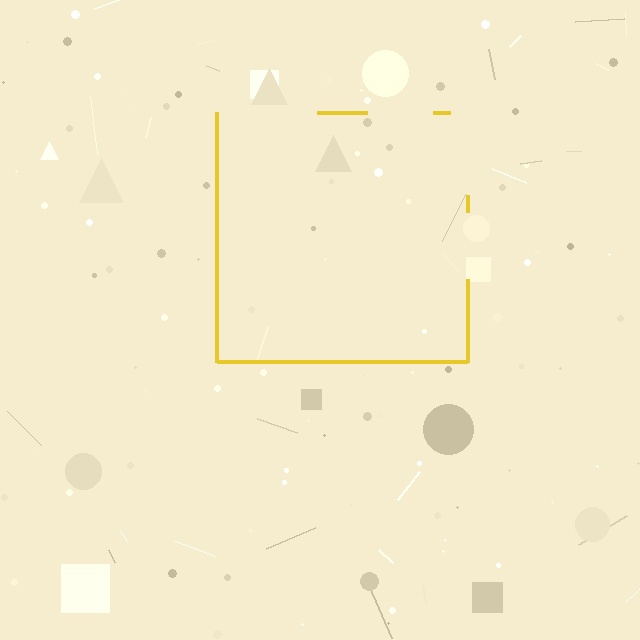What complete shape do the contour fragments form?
The contour fragments form a square.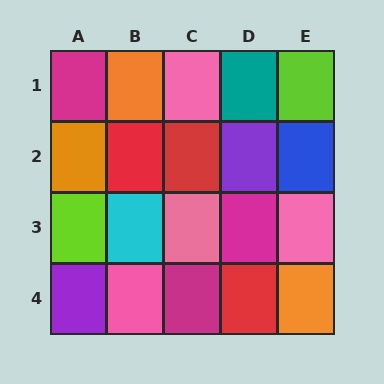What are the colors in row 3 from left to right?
Lime, cyan, pink, magenta, pink.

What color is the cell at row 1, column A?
Magenta.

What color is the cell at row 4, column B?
Pink.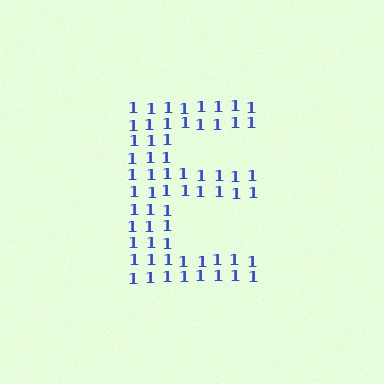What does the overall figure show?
The overall figure shows the letter E.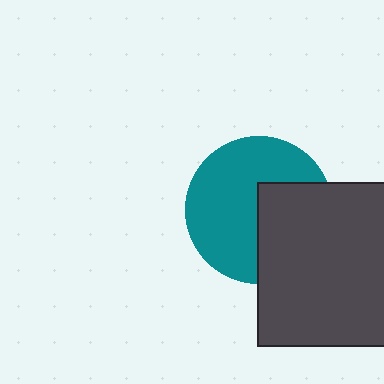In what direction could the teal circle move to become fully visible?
The teal circle could move left. That would shift it out from behind the dark gray square entirely.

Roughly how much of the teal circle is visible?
About half of it is visible (roughly 62%).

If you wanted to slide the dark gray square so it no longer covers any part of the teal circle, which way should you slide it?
Slide it right — that is the most direct way to separate the two shapes.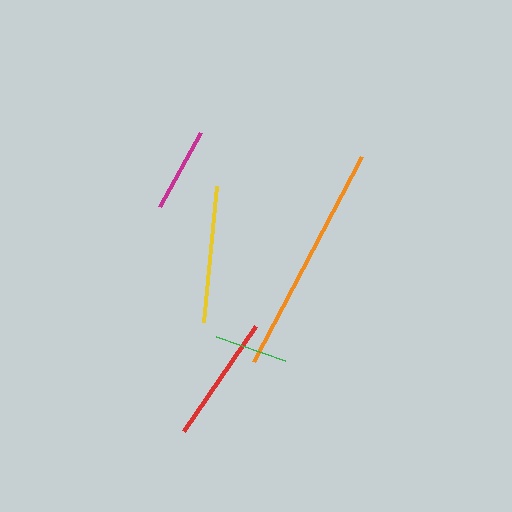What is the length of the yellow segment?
The yellow segment is approximately 137 pixels long.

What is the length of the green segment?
The green segment is approximately 74 pixels long.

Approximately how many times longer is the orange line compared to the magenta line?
The orange line is approximately 2.7 times the length of the magenta line.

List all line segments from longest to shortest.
From longest to shortest: orange, yellow, red, magenta, green.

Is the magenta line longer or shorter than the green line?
The magenta line is longer than the green line.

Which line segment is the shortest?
The green line is the shortest at approximately 74 pixels.